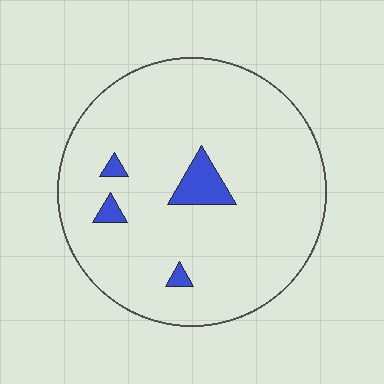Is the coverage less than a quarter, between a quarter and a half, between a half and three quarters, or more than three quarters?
Less than a quarter.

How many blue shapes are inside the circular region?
4.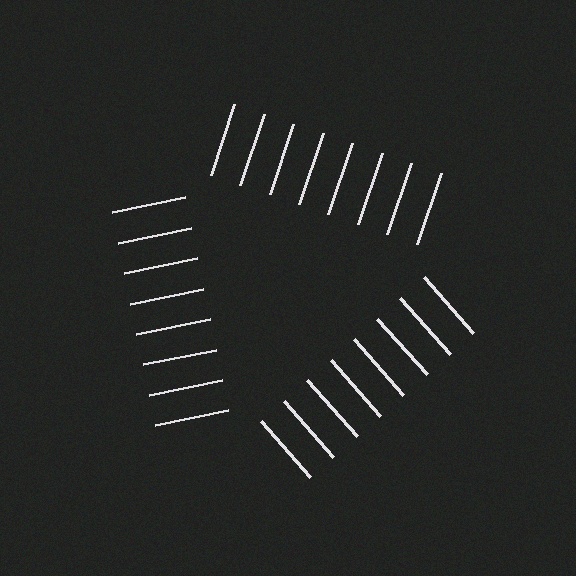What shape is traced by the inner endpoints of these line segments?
An illusory triangle — the line segments terminate on its edges but no continuous stroke is drawn.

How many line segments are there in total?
24 — 8 along each of the 3 edges.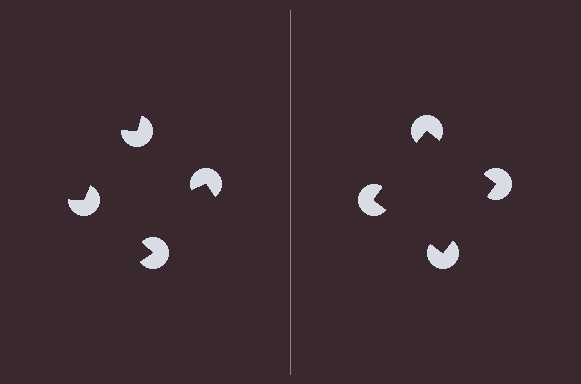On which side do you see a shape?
An illusory square appears on the right side. On the left side the wedge cuts are rotated, so no coherent shape forms.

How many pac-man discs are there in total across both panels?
8 — 4 on each side.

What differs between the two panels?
The pac-man discs are positioned identically on both sides; only the wedge orientations differ. On the right they align to a square; on the left they are misaligned.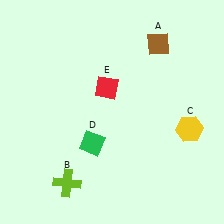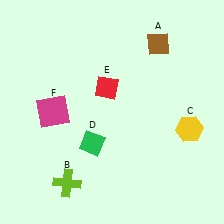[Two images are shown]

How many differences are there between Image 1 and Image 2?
There is 1 difference between the two images.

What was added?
A magenta square (F) was added in Image 2.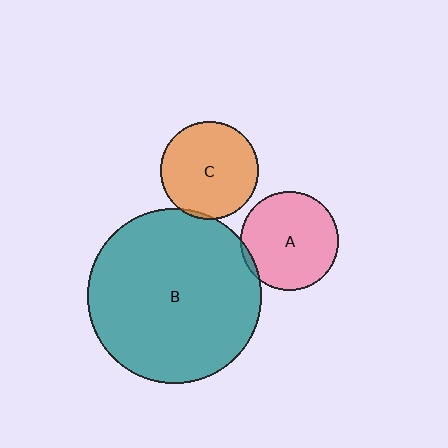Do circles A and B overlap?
Yes.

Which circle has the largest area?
Circle B (teal).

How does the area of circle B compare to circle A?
Approximately 3.1 times.